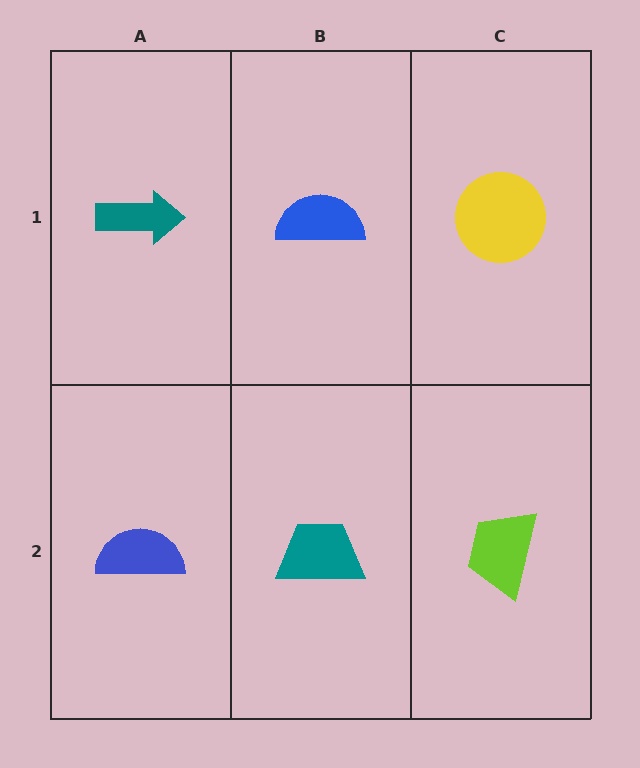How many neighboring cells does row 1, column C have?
2.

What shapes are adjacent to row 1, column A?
A blue semicircle (row 2, column A), a blue semicircle (row 1, column B).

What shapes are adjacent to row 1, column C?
A lime trapezoid (row 2, column C), a blue semicircle (row 1, column B).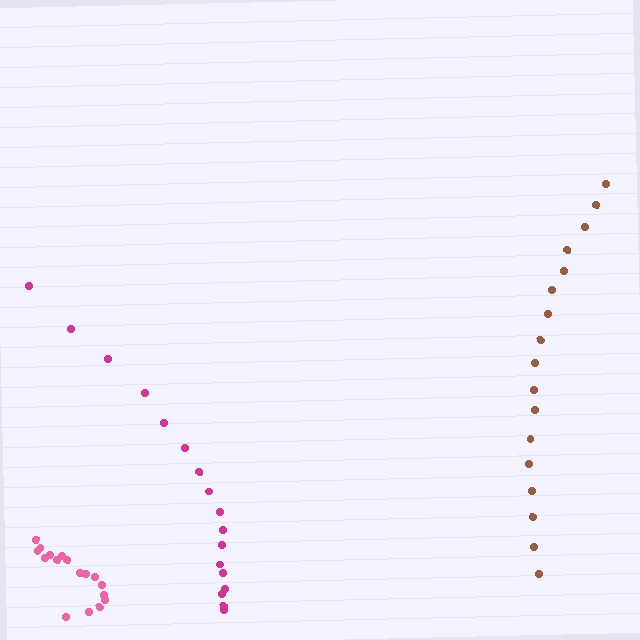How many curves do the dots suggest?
There are 3 distinct paths.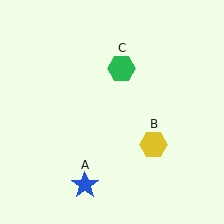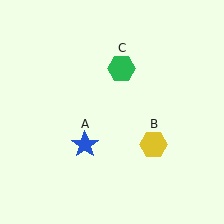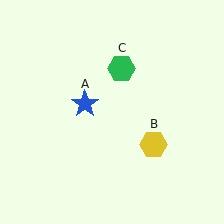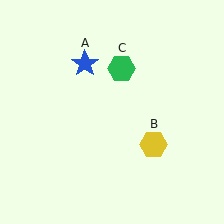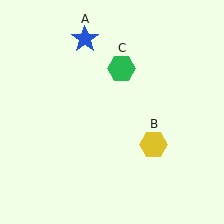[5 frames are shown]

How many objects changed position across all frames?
1 object changed position: blue star (object A).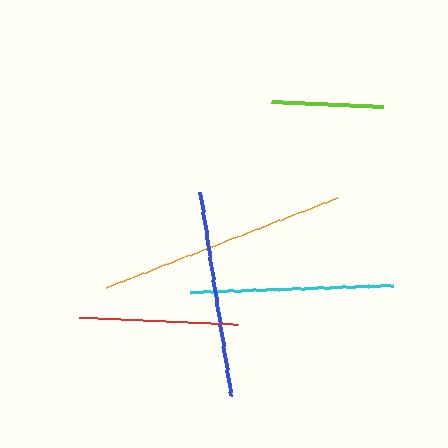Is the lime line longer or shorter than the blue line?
The blue line is longer than the lime line.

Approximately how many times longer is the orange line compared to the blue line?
The orange line is approximately 1.2 times the length of the blue line.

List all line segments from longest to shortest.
From longest to shortest: orange, blue, cyan, red, lime.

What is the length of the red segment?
The red segment is approximately 159 pixels long.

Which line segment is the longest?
The orange line is the longest at approximately 249 pixels.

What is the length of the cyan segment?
The cyan segment is approximately 204 pixels long.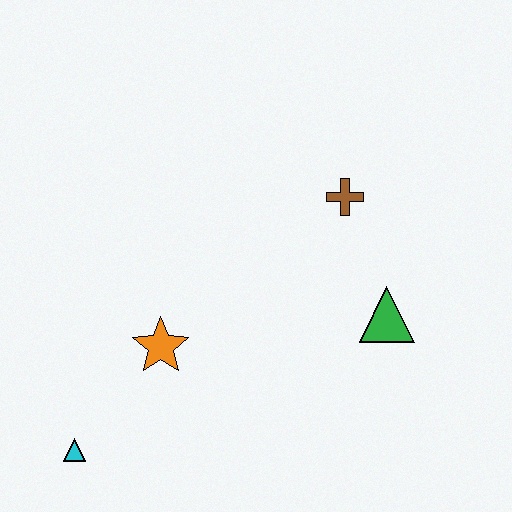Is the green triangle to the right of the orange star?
Yes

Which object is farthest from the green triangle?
The cyan triangle is farthest from the green triangle.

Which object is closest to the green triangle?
The brown cross is closest to the green triangle.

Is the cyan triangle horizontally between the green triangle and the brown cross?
No